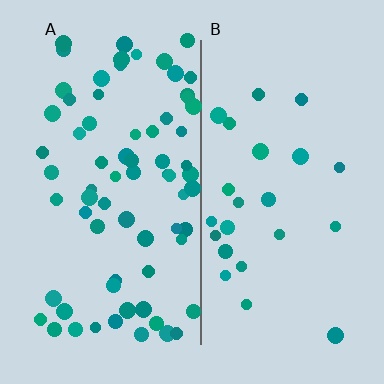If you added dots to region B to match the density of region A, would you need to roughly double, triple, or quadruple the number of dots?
Approximately triple.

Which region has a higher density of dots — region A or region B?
A (the left).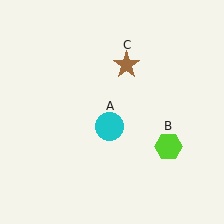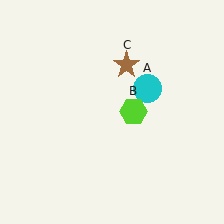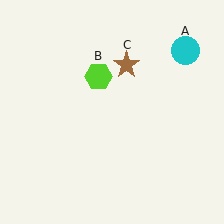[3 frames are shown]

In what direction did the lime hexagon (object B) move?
The lime hexagon (object B) moved up and to the left.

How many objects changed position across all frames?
2 objects changed position: cyan circle (object A), lime hexagon (object B).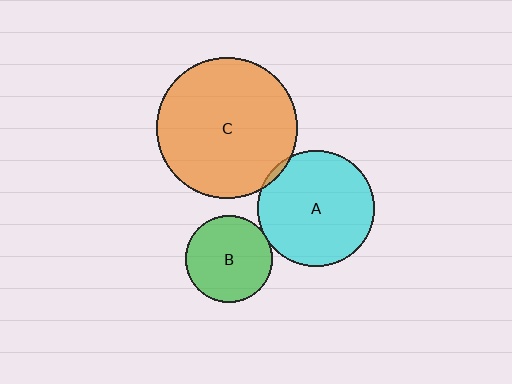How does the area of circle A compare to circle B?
Approximately 1.8 times.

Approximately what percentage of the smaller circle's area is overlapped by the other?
Approximately 5%.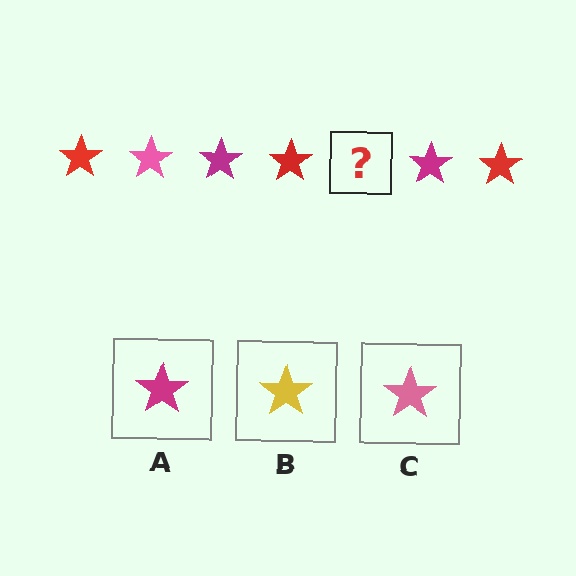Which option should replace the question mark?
Option C.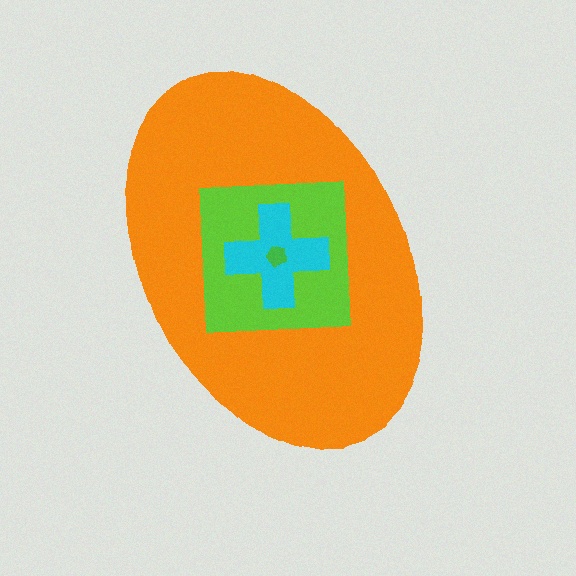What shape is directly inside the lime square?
The cyan cross.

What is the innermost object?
The green pentagon.